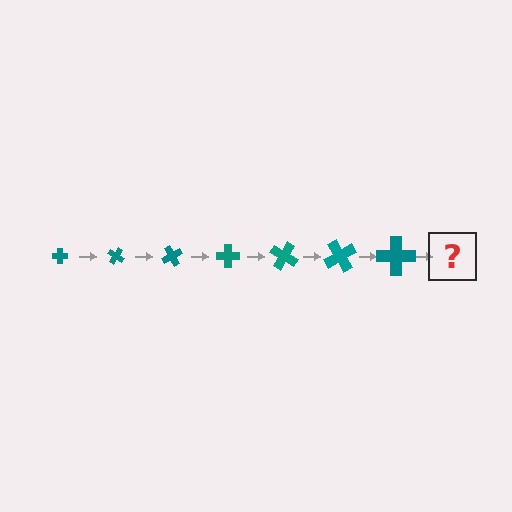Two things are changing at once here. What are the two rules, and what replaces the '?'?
The two rules are that the cross grows larger each step and it rotates 30 degrees each step. The '?' should be a cross, larger than the previous one and rotated 210 degrees from the start.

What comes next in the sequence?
The next element should be a cross, larger than the previous one and rotated 210 degrees from the start.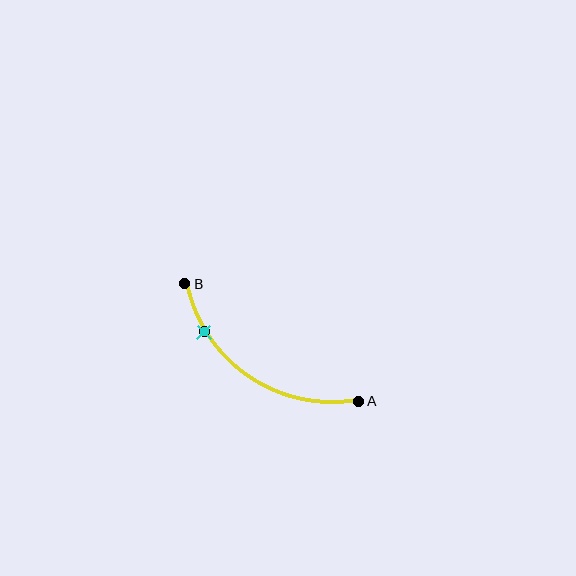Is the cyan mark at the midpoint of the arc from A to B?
No. The cyan mark lies on the arc but is closer to endpoint B. The arc midpoint would be at the point on the curve equidistant along the arc from both A and B.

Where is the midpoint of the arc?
The arc midpoint is the point on the curve farthest from the straight line joining A and B. It sits below and to the left of that line.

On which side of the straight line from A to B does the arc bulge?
The arc bulges below and to the left of the straight line connecting A and B.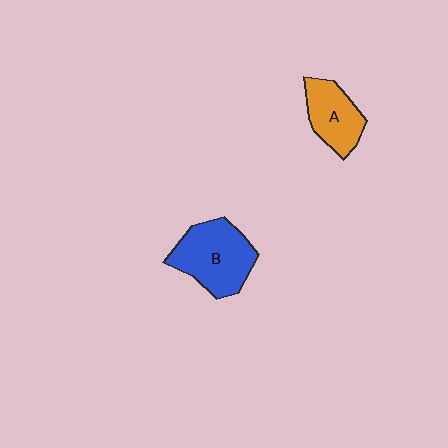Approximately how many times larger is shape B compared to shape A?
Approximately 1.5 times.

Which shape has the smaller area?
Shape A (orange).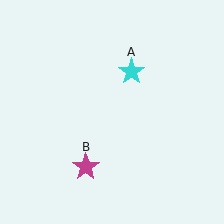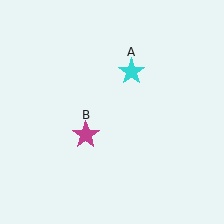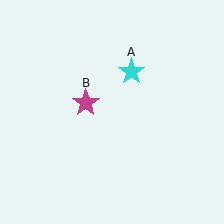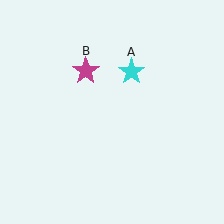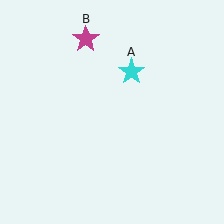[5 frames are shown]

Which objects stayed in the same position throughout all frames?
Cyan star (object A) remained stationary.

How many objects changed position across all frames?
1 object changed position: magenta star (object B).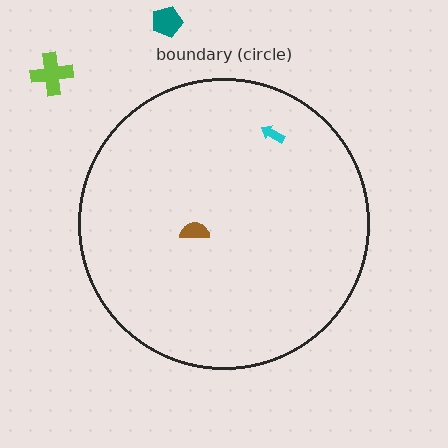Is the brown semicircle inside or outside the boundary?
Inside.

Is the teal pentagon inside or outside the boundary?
Outside.